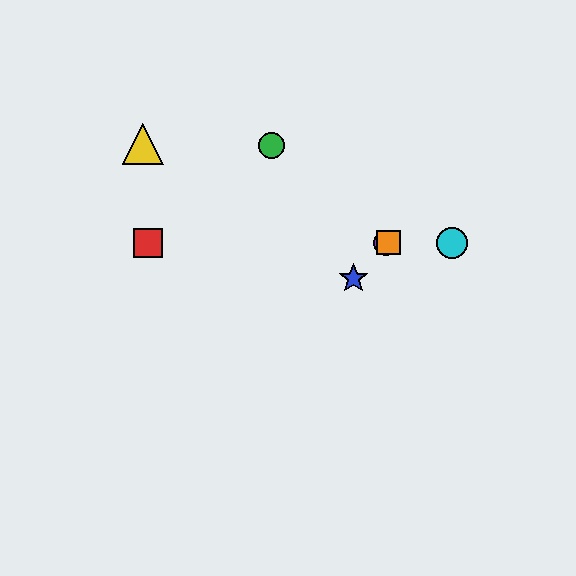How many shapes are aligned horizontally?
4 shapes (the red square, the purple circle, the orange square, the cyan circle) are aligned horizontally.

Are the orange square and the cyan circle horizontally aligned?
Yes, both are at y≈243.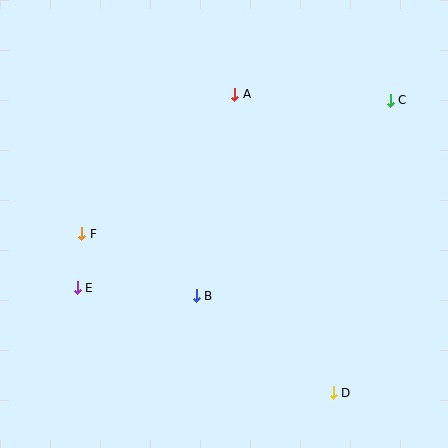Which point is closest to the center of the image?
Point B at (196, 296) is closest to the center.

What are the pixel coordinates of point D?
Point D is at (333, 393).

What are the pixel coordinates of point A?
Point A is at (235, 94).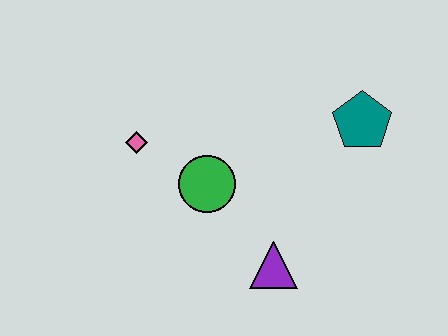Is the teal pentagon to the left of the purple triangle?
No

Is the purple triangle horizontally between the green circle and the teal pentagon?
Yes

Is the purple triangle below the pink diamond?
Yes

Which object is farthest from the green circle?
The teal pentagon is farthest from the green circle.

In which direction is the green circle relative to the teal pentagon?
The green circle is to the left of the teal pentagon.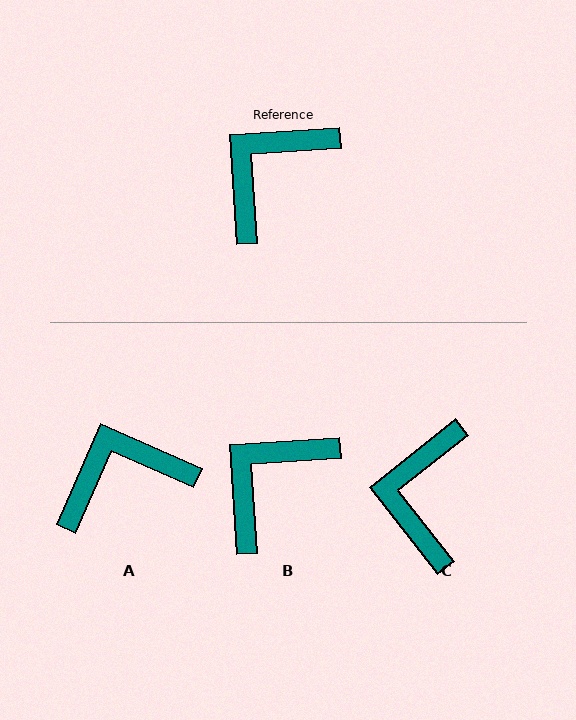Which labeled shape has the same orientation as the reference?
B.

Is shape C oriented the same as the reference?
No, it is off by about 35 degrees.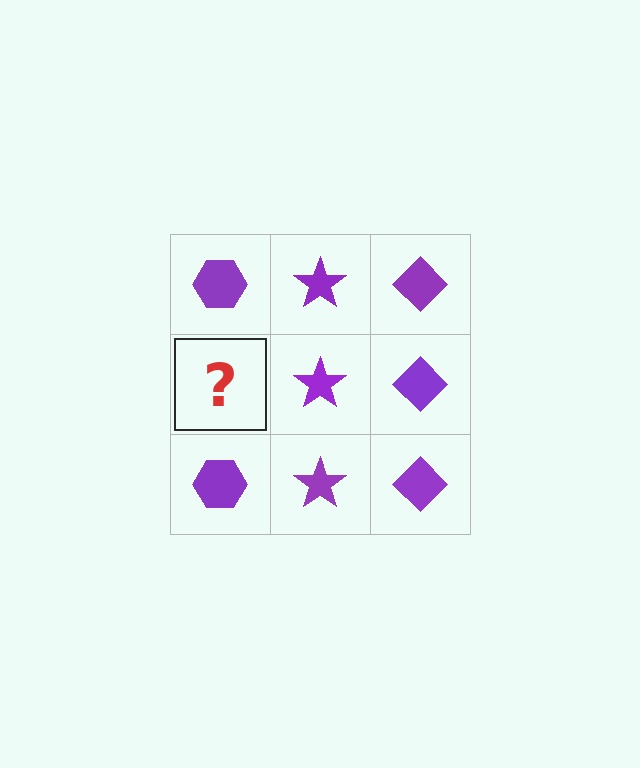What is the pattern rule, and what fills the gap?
The rule is that each column has a consistent shape. The gap should be filled with a purple hexagon.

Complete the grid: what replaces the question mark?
The question mark should be replaced with a purple hexagon.